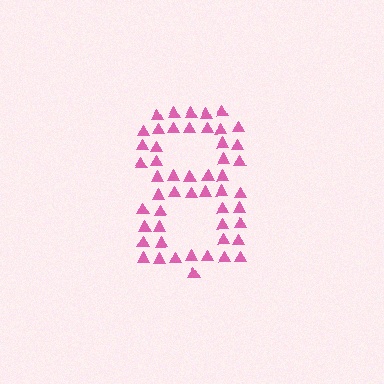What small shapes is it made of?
It is made of small triangles.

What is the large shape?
The large shape is the digit 8.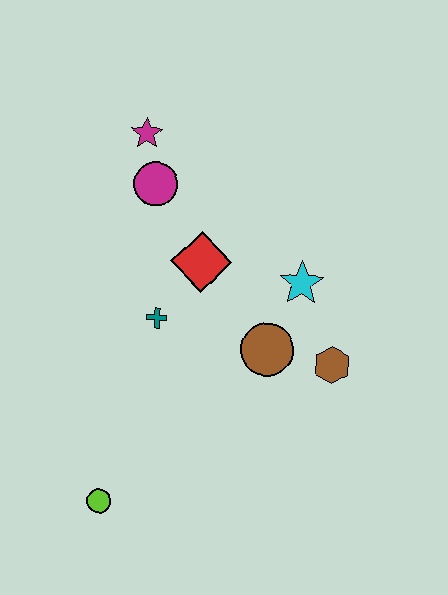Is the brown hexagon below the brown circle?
Yes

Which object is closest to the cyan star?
The brown circle is closest to the cyan star.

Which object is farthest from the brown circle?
The magenta star is farthest from the brown circle.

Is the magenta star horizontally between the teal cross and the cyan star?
No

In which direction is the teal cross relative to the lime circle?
The teal cross is above the lime circle.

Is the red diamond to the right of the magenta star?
Yes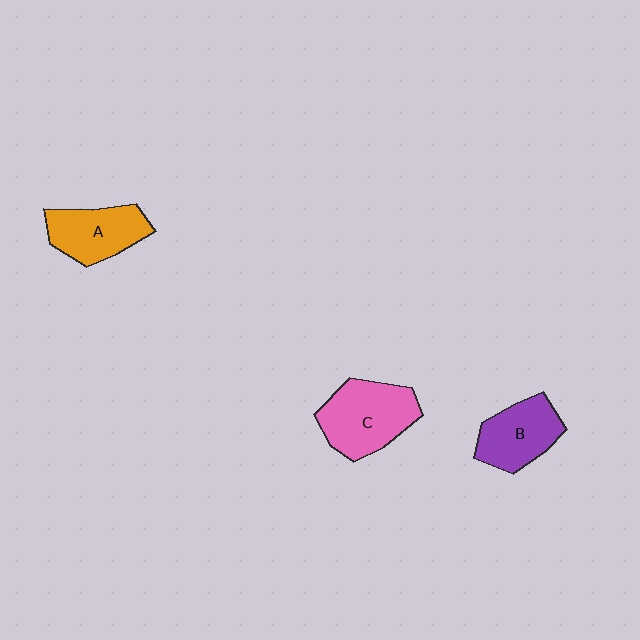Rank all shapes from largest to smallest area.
From largest to smallest: C (pink), A (orange), B (purple).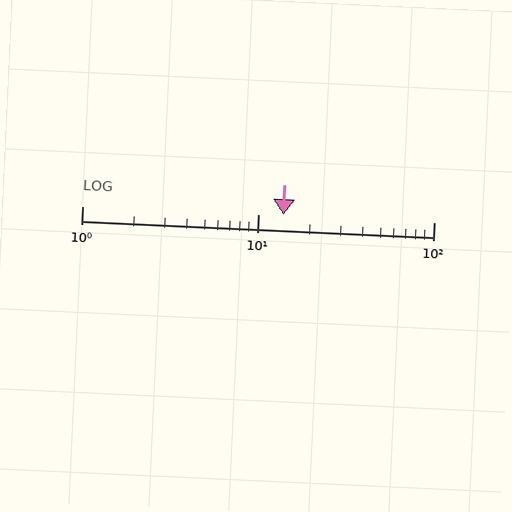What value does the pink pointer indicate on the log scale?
The pointer indicates approximately 14.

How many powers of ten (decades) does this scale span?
The scale spans 2 decades, from 1 to 100.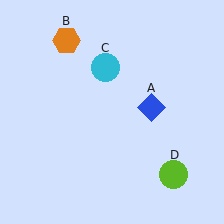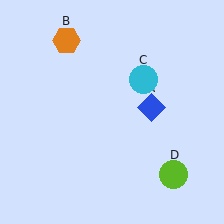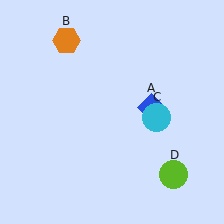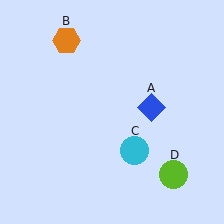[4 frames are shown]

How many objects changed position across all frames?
1 object changed position: cyan circle (object C).